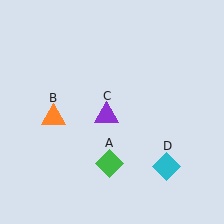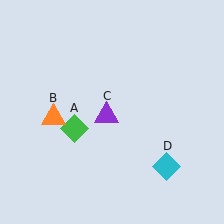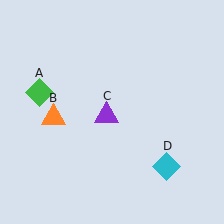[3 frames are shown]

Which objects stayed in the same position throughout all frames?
Orange triangle (object B) and purple triangle (object C) and cyan diamond (object D) remained stationary.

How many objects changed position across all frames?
1 object changed position: green diamond (object A).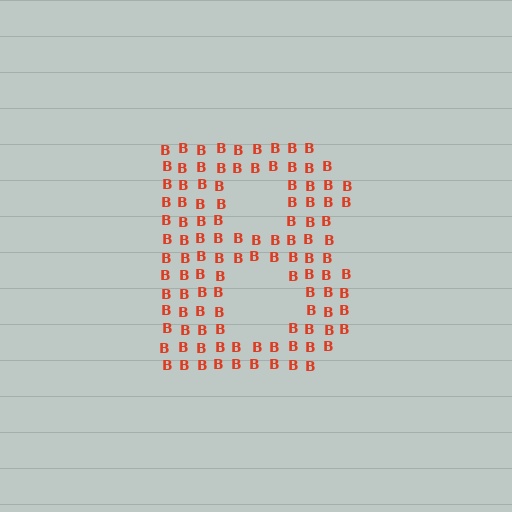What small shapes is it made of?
It is made of small letter B's.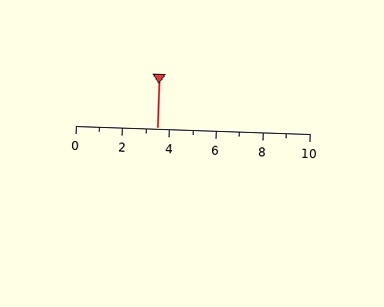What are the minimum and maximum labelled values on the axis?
The axis runs from 0 to 10.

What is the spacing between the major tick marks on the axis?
The major ticks are spaced 2 apart.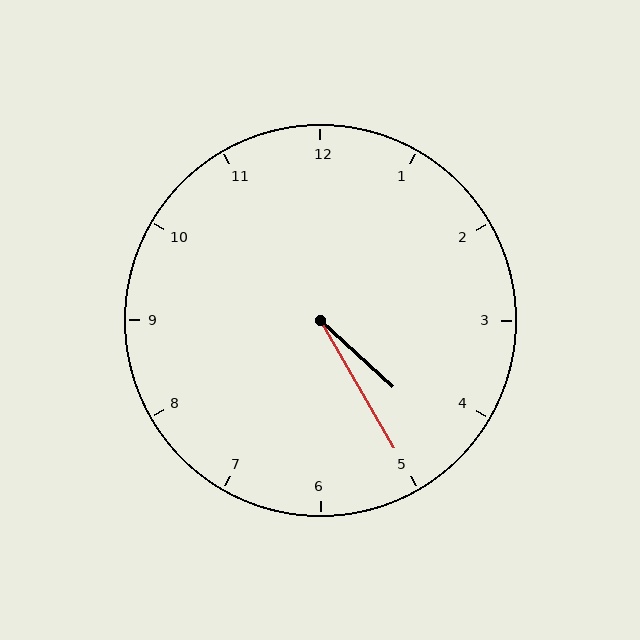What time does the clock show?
4:25.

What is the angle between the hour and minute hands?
Approximately 18 degrees.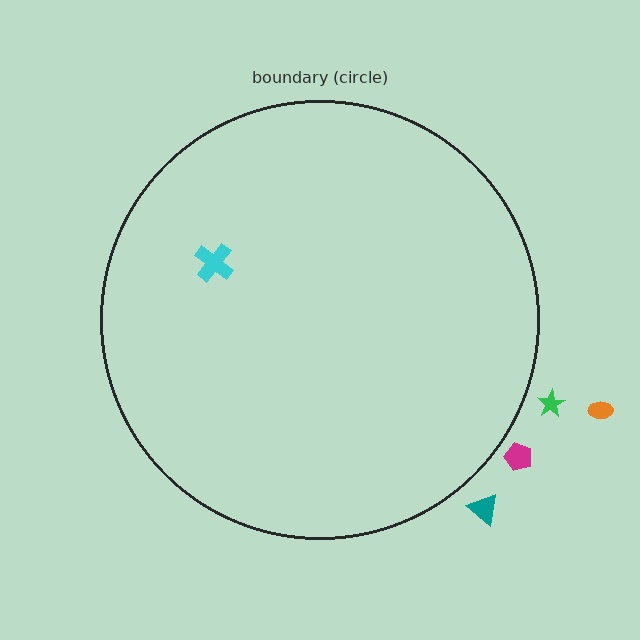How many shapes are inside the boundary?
1 inside, 4 outside.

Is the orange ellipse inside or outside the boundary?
Outside.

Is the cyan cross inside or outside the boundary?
Inside.